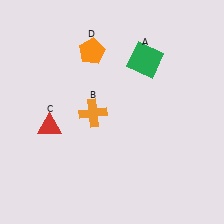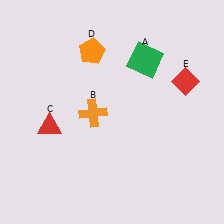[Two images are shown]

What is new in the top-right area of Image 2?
A red diamond (E) was added in the top-right area of Image 2.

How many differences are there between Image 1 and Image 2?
There is 1 difference between the two images.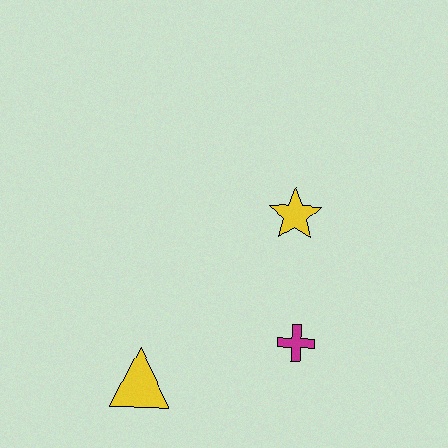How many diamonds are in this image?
There are no diamonds.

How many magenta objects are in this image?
There is 1 magenta object.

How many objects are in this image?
There are 3 objects.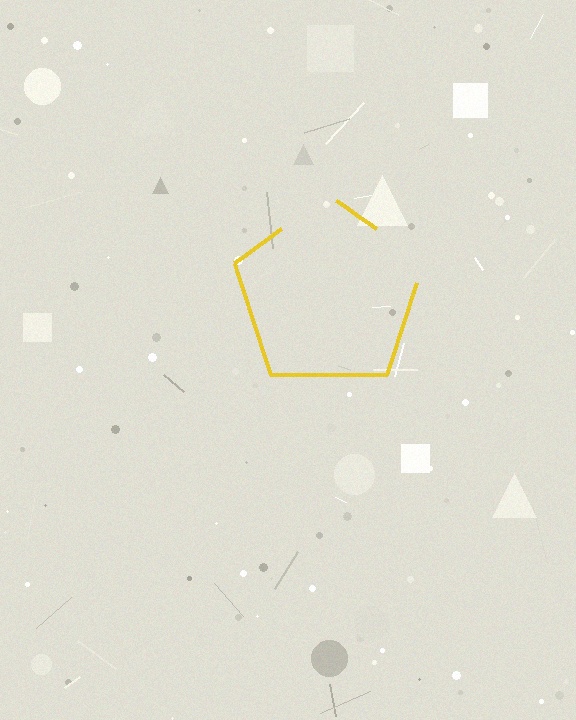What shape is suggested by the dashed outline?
The dashed outline suggests a pentagon.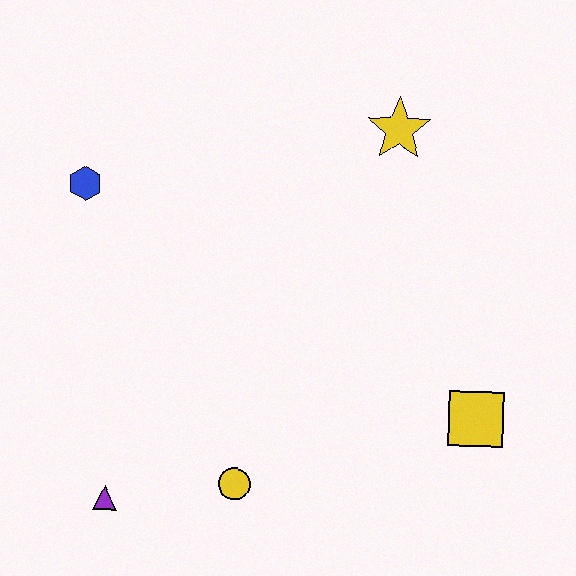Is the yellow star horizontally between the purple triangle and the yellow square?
Yes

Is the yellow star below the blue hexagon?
No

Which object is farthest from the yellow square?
The blue hexagon is farthest from the yellow square.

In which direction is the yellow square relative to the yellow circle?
The yellow square is to the right of the yellow circle.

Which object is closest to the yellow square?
The yellow circle is closest to the yellow square.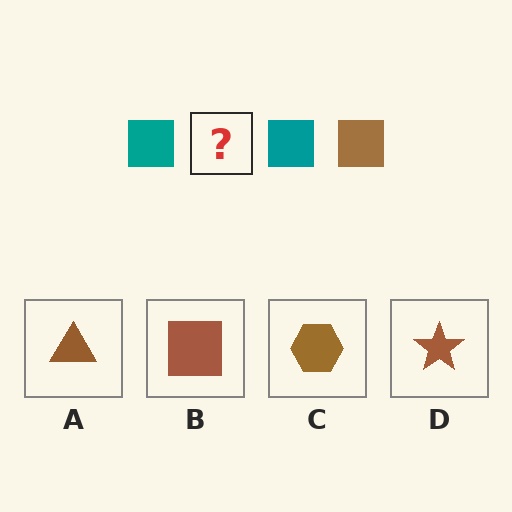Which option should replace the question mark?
Option B.